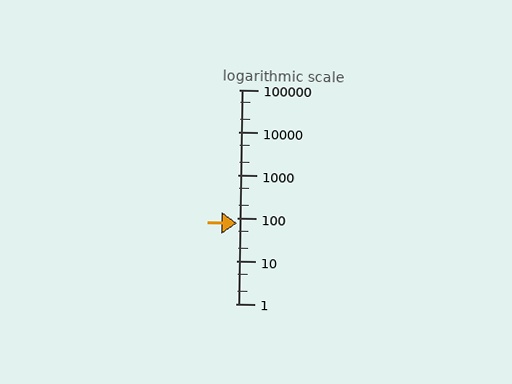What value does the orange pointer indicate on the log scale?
The pointer indicates approximately 74.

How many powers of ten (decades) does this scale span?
The scale spans 5 decades, from 1 to 100000.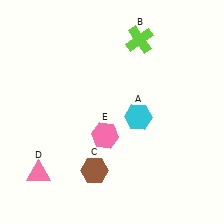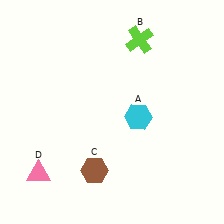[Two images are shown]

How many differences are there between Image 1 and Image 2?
There is 1 difference between the two images.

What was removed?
The pink hexagon (E) was removed in Image 2.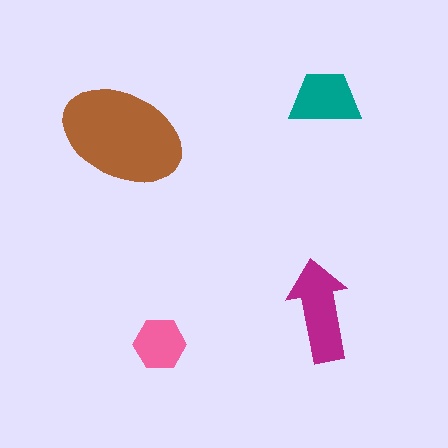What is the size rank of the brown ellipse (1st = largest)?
1st.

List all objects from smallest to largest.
The pink hexagon, the teal trapezoid, the magenta arrow, the brown ellipse.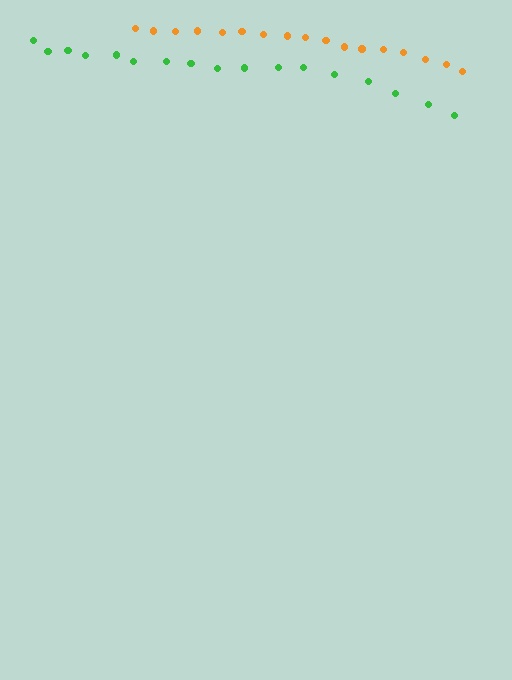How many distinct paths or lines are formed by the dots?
There are 2 distinct paths.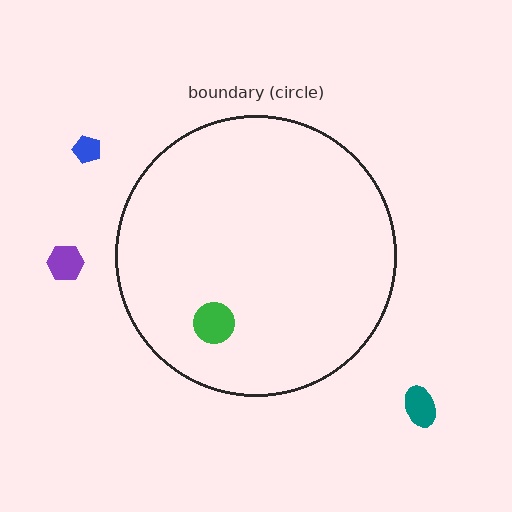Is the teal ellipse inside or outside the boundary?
Outside.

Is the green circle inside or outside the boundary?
Inside.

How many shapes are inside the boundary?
1 inside, 3 outside.